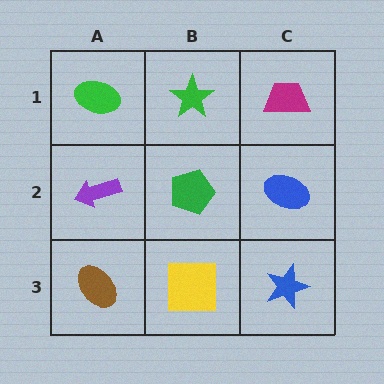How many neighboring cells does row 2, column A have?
3.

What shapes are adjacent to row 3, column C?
A blue ellipse (row 2, column C), a yellow square (row 3, column B).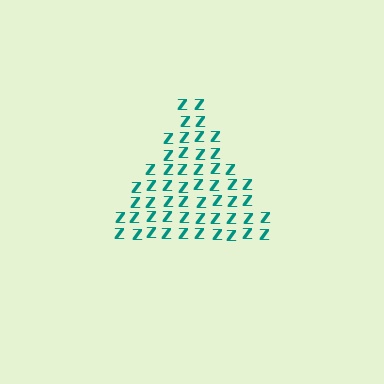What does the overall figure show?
The overall figure shows a triangle.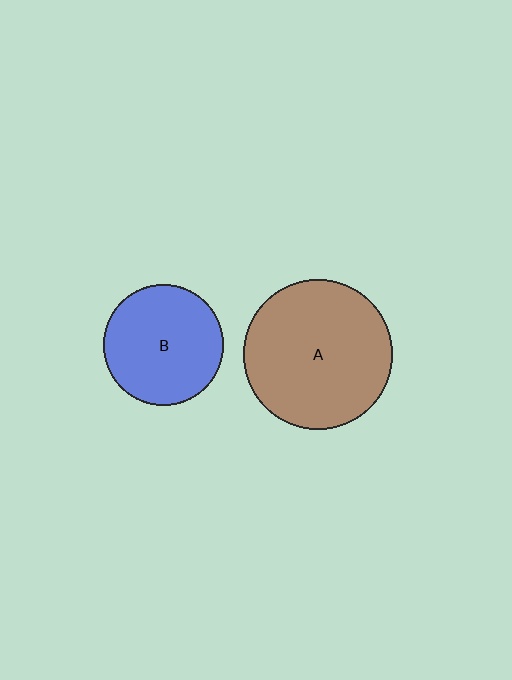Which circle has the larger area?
Circle A (brown).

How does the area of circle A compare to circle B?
Approximately 1.5 times.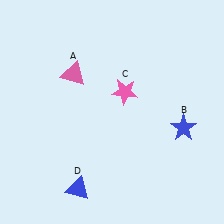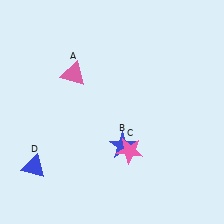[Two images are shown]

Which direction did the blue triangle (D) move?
The blue triangle (D) moved left.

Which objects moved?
The objects that moved are: the blue star (B), the pink star (C), the blue triangle (D).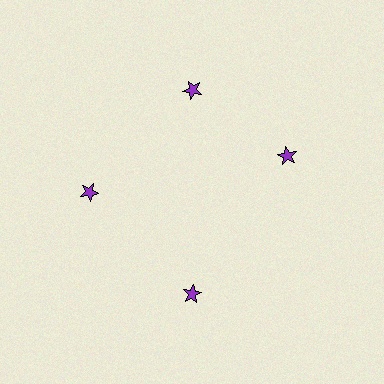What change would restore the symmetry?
The symmetry would be restored by rotating it back into even spacing with its neighbors so that all 4 stars sit at equal angles and equal distance from the center.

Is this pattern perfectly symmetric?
No. The 4 purple stars are arranged in a ring, but one element near the 3 o'clock position is rotated out of alignment along the ring, breaking the 4-fold rotational symmetry.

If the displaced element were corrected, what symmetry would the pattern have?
It would have 4-fold rotational symmetry — the pattern would map onto itself every 90 degrees.